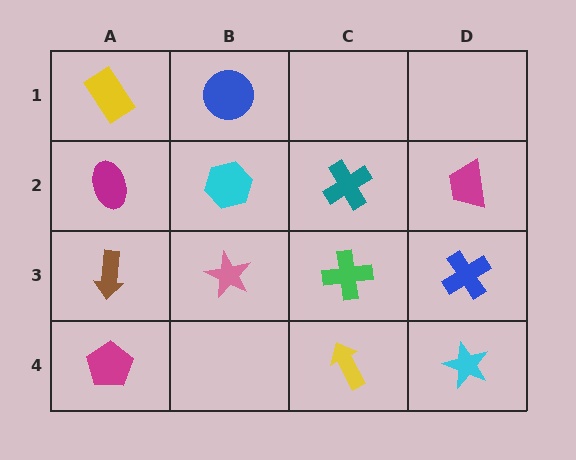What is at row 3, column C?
A green cross.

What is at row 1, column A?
A yellow rectangle.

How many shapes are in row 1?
2 shapes.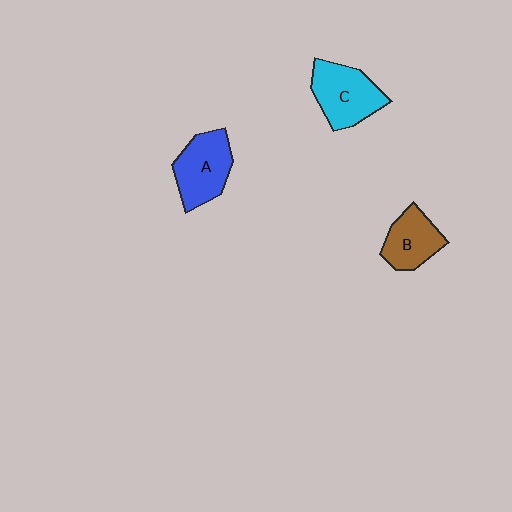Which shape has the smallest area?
Shape B (brown).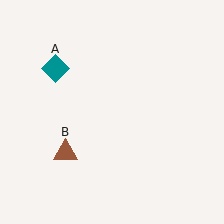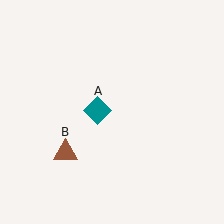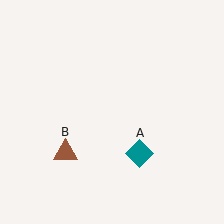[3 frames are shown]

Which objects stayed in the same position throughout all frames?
Brown triangle (object B) remained stationary.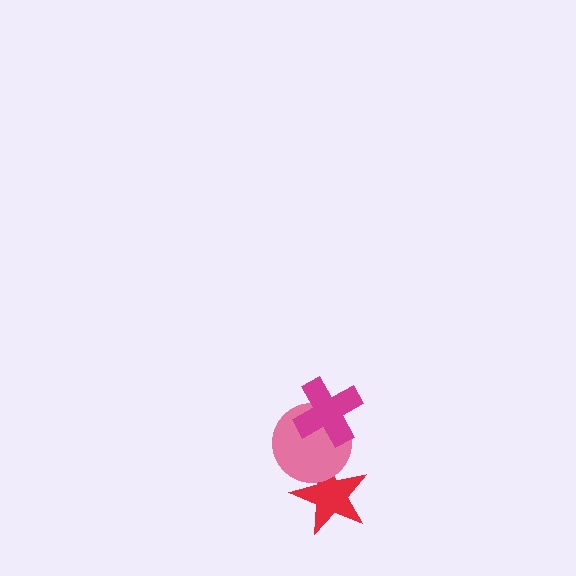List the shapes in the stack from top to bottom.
From top to bottom: the magenta cross, the pink circle, the red star.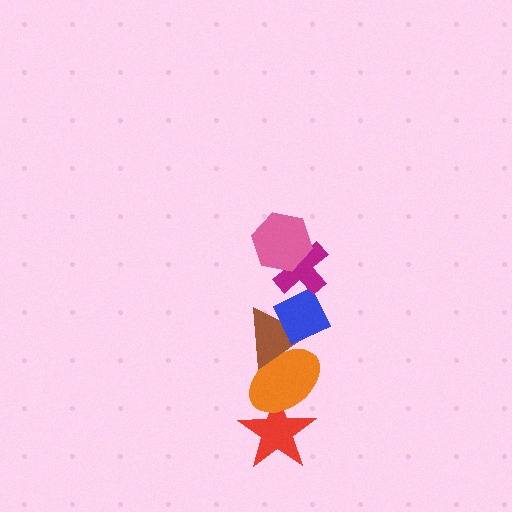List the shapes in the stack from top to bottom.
From top to bottom: the pink hexagon, the magenta cross, the blue diamond, the brown triangle, the orange ellipse, the red star.